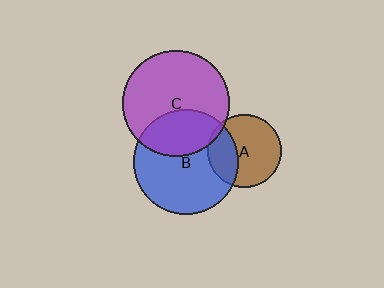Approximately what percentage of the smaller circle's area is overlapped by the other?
Approximately 5%.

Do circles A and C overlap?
Yes.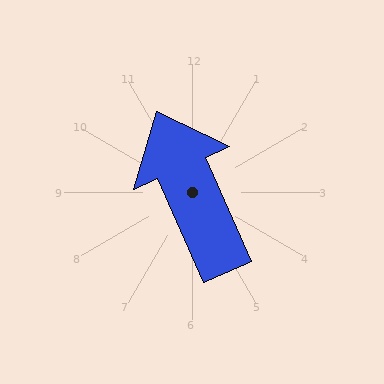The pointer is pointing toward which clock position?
Roughly 11 o'clock.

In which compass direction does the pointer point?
Northwest.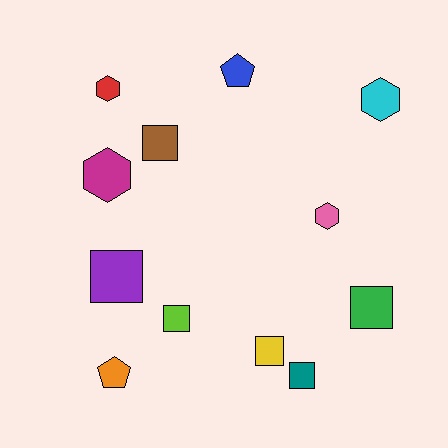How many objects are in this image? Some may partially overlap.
There are 12 objects.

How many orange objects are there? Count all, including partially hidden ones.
There is 1 orange object.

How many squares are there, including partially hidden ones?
There are 6 squares.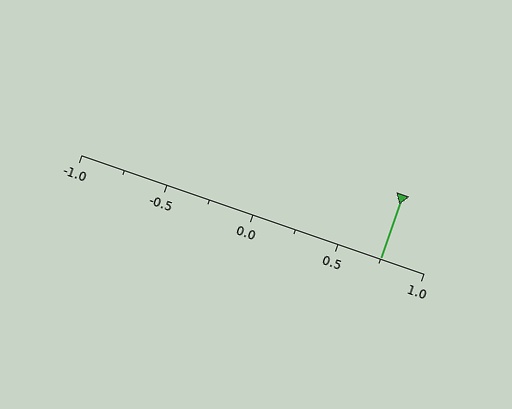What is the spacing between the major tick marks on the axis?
The major ticks are spaced 0.5 apart.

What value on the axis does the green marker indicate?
The marker indicates approximately 0.75.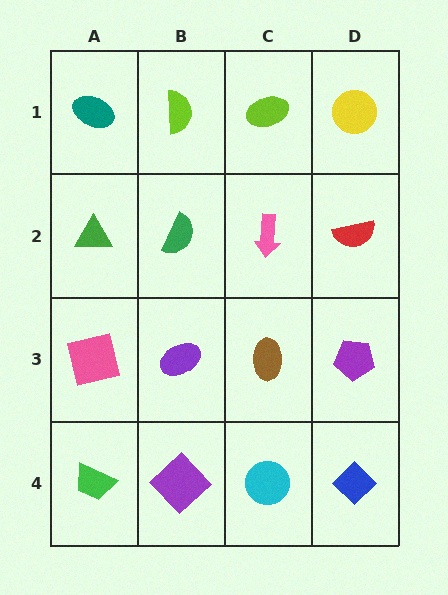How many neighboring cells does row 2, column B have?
4.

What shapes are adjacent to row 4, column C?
A brown ellipse (row 3, column C), a purple diamond (row 4, column B), a blue diamond (row 4, column D).